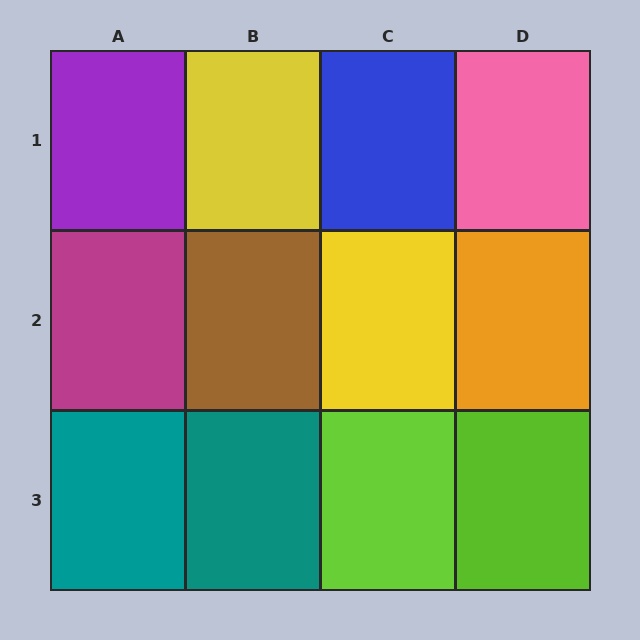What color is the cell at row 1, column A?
Purple.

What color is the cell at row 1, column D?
Pink.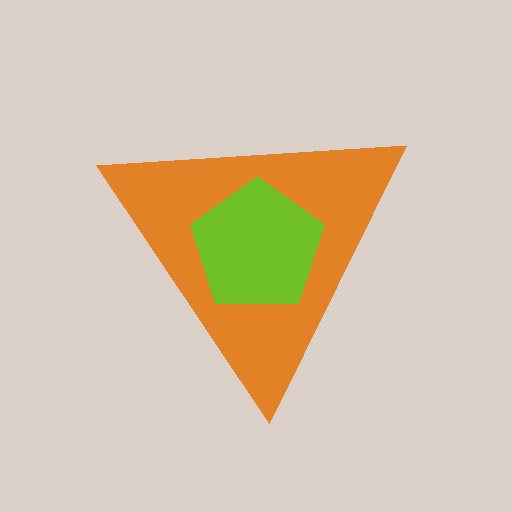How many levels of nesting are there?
2.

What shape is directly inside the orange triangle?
The lime pentagon.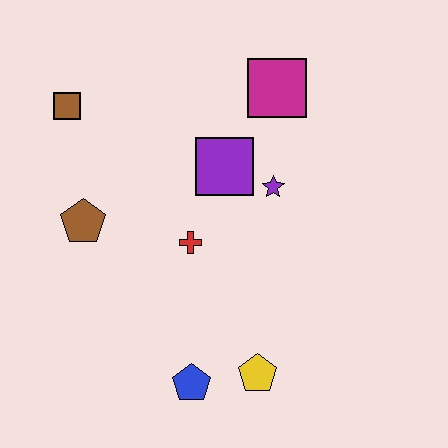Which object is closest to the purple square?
The purple star is closest to the purple square.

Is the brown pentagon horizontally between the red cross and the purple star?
No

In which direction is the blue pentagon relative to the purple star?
The blue pentagon is below the purple star.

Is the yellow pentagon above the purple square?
No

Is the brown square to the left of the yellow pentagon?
Yes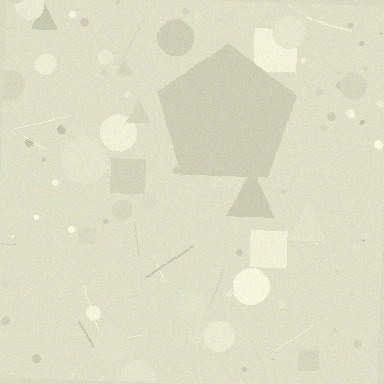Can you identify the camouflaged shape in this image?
The camouflaged shape is a pentagon.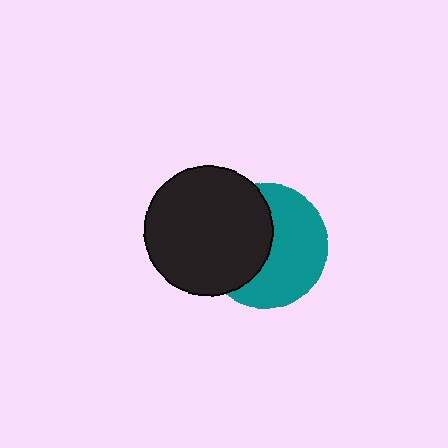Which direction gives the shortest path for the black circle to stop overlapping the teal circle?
Moving left gives the shortest separation.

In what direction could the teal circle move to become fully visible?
The teal circle could move right. That would shift it out from behind the black circle entirely.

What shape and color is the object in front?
The object in front is a black circle.